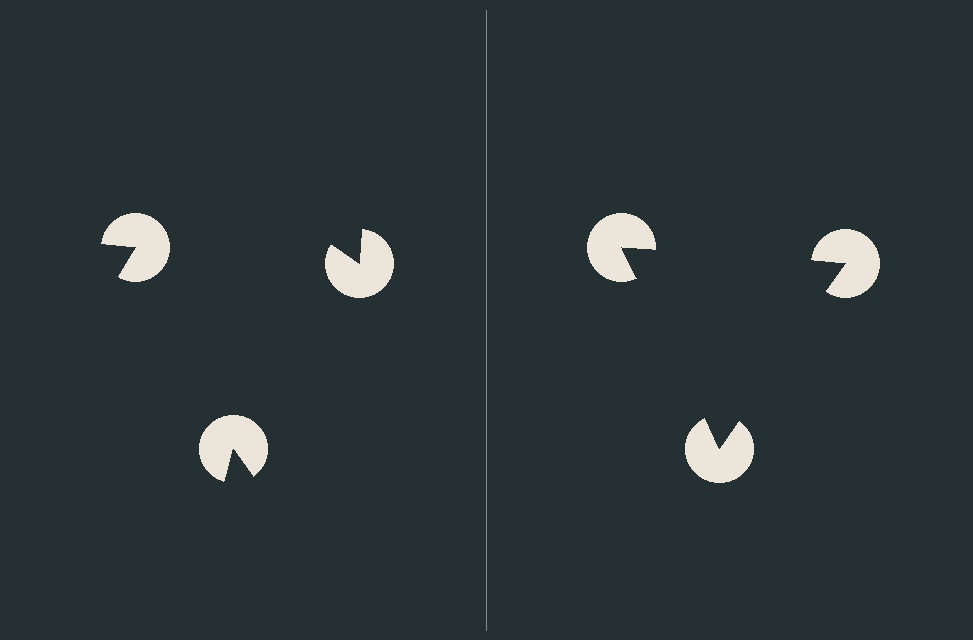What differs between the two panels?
The pac-man discs are positioned identically on both sides; only the wedge orientations differ. On the right they align to a triangle; on the left they are misaligned.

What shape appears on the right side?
An illusory triangle.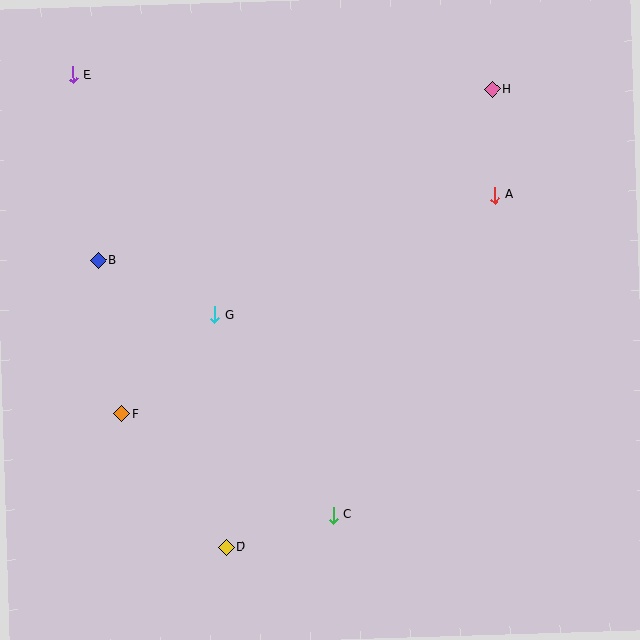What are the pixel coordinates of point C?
Point C is at (333, 515).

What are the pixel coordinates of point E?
Point E is at (73, 75).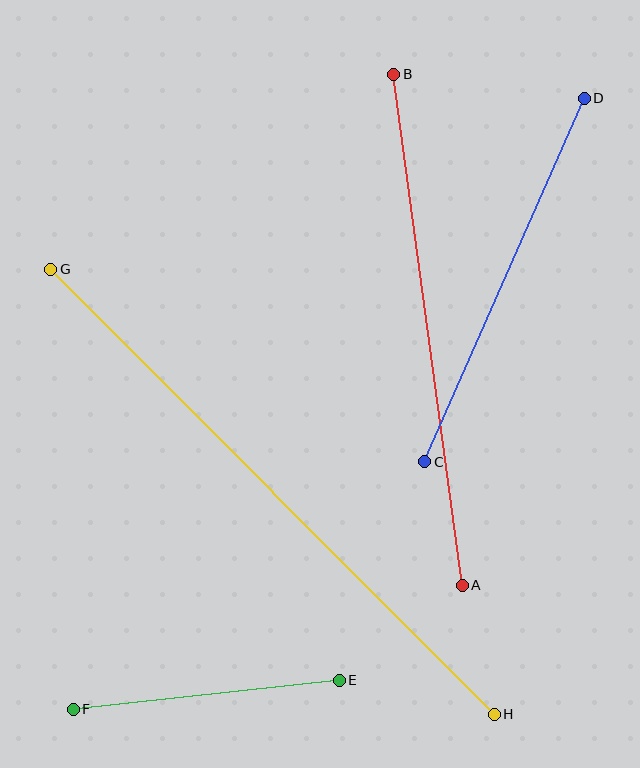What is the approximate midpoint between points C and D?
The midpoint is at approximately (504, 280) pixels.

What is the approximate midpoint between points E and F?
The midpoint is at approximately (206, 695) pixels.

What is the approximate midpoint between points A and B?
The midpoint is at approximately (428, 330) pixels.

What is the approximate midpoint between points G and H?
The midpoint is at approximately (272, 492) pixels.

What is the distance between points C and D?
The distance is approximately 397 pixels.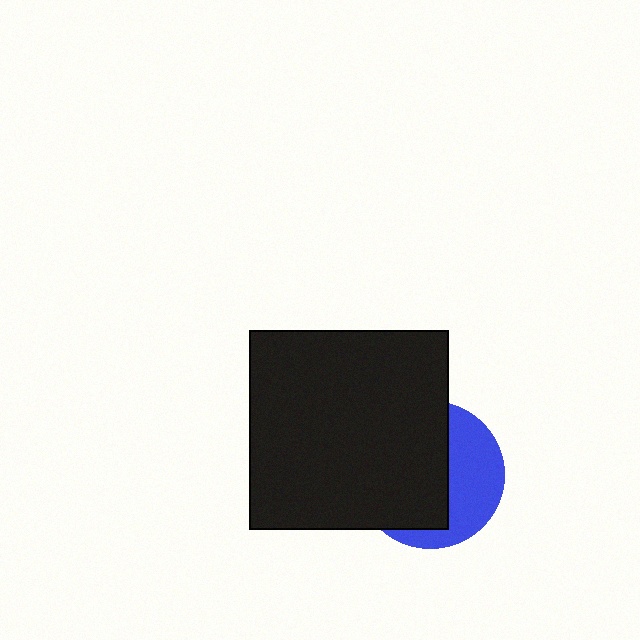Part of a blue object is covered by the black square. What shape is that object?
It is a circle.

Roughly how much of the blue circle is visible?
A small part of it is visible (roughly 40%).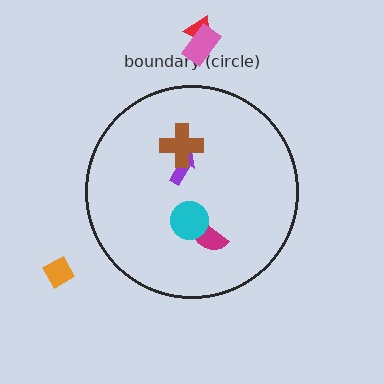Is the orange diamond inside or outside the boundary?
Outside.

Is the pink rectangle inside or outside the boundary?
Outside.